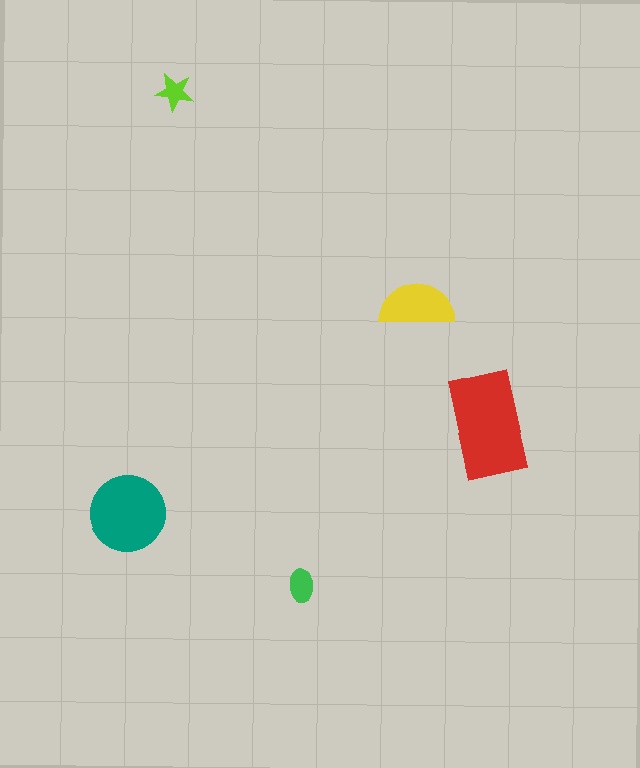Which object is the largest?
The red rectangle.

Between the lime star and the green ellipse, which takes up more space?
The green ellipse.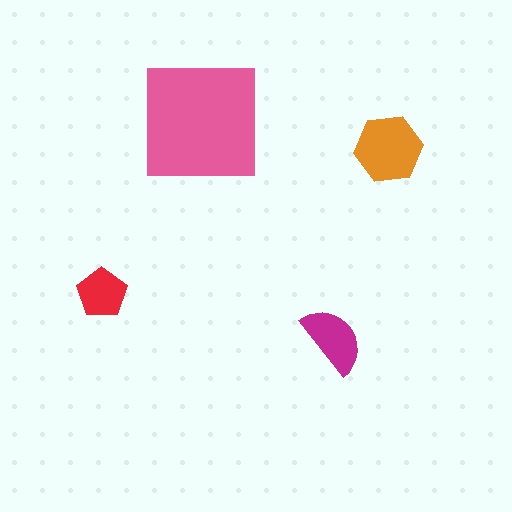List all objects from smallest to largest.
The red pentagon, the magenta semicircle, the orange hexagon, the pink square.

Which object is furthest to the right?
The orange hexagon is rightmost.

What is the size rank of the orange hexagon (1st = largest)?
2nd.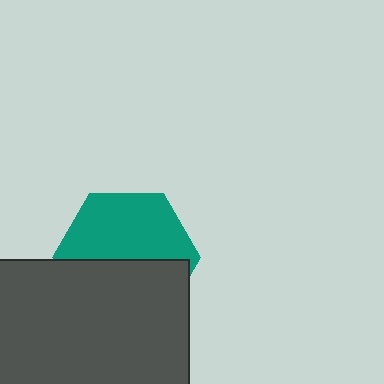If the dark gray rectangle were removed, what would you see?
You would see the complete teal hexagon.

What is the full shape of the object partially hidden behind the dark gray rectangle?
The partially hidden object is a teal hexagon.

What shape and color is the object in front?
The object in front is a dark gray rectangle.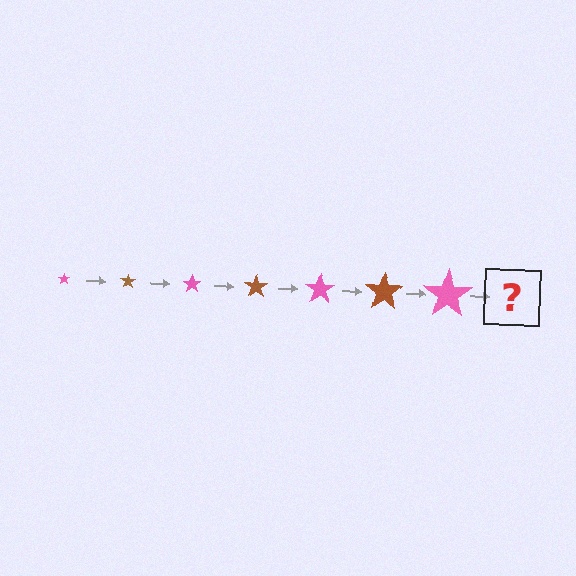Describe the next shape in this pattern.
It should be a brown star, larger than the previous one.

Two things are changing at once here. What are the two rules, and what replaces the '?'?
The two rules are that the star grows larger each step and the color cycles through pink and brown. The '?' should be a brown star, larger than the previous one.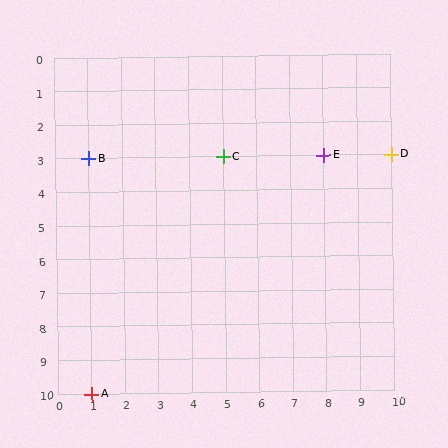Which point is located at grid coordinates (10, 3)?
Point D is at (10, 3).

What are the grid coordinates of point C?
Point C is at grid coordinates (5, 3).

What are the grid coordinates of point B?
Point B is at grid coordinates (1, 3).